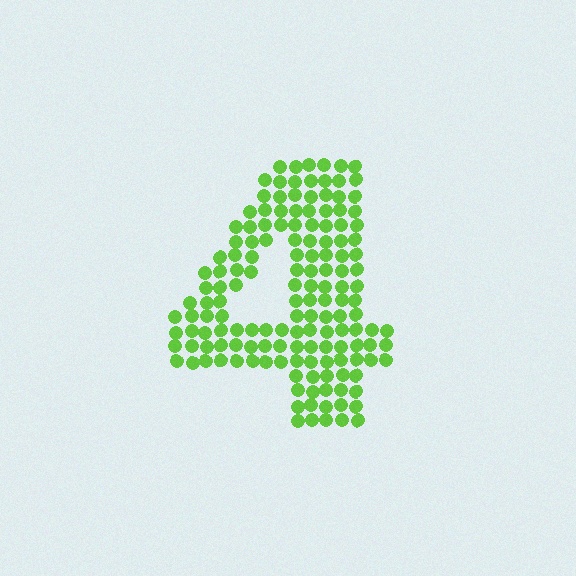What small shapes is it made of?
It is made of small circles.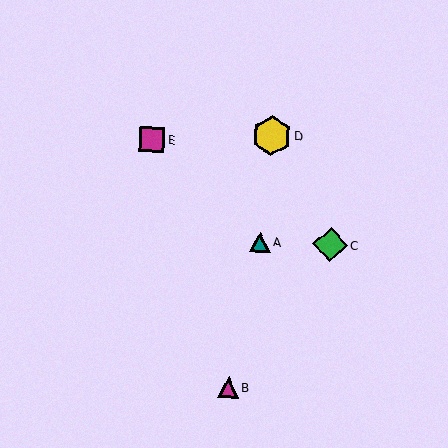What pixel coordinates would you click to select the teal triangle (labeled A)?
Click at (260, 242) to select the teal triangle A.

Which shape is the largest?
The yellow hexagon (labeled D) is the largest.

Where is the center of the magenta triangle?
The center of the magenta triangle is at (228, 387).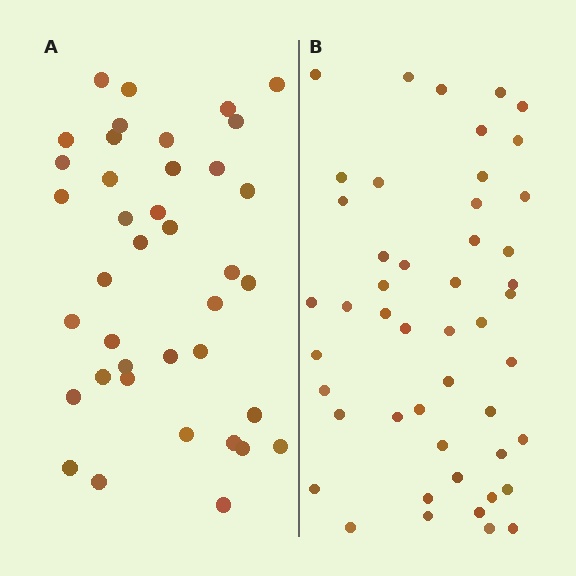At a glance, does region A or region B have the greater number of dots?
Region B (the right region) has more dots.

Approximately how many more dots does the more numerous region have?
Region B has roughly 8 or so more dots than region A.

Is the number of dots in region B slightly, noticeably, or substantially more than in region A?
Region B has only slightly more — the two regions are fairly close. The ratio is roughly 1.2 to 1.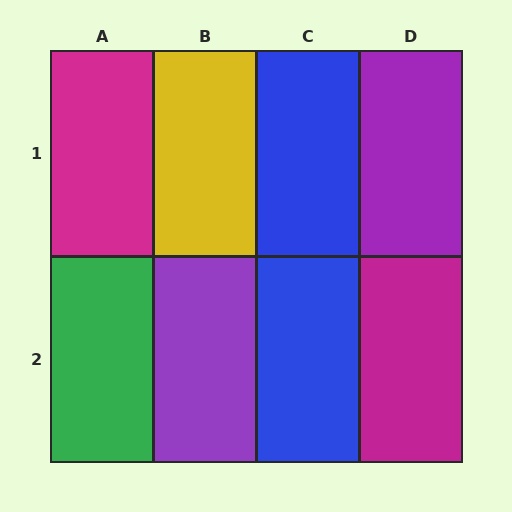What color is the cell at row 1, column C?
Blue.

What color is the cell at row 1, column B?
Yellow.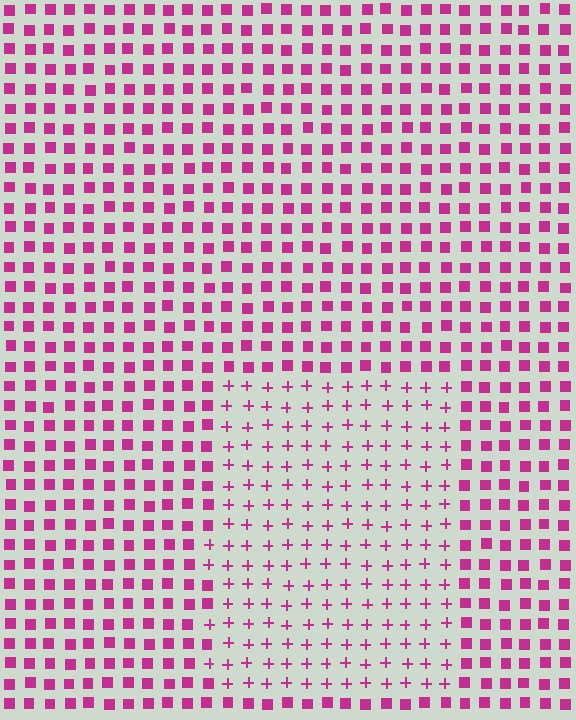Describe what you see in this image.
The image is filled with small magenta elements arranged in a uniform grid. A rectangle-shaped region contains plus signs, while the surrounding area contains squares. The boundary is defined purely by the change in element shape.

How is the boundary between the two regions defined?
The boundary is defined by a change in element shape: plus signs inside vs. squares outside. All elements share the same color and spacing.